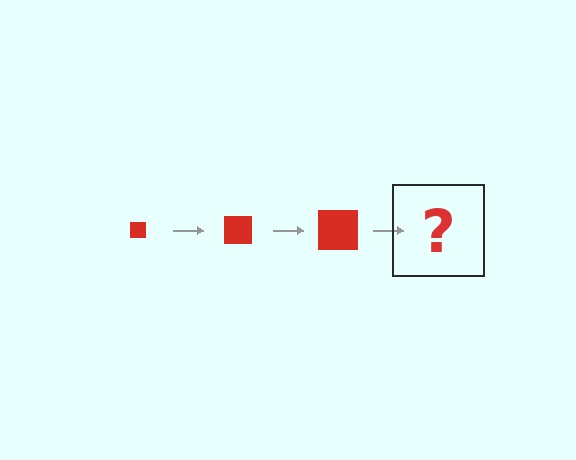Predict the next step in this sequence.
The next step is a red square, larger than the previous one.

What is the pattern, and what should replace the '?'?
The pattern is that the square gets progressively larger each step. The '?' should be a red square, larger than the previous one.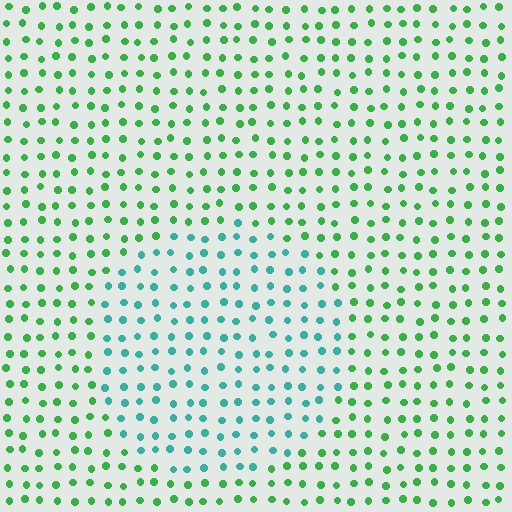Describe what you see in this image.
The image is filled with small green elements in a uniform arrangement. A circle-shaped region is visible where the elements are tinted to a slightly different hue, forming a subtle color boundary.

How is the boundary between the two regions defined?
The boundary is defined purely by a slight shift in hue (about 45 degrees). Spacing, size, and orientation are identical on both sides.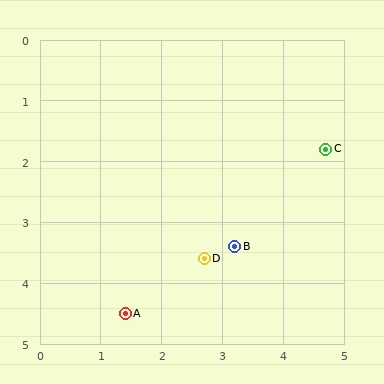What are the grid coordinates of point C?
Point C is at approximately (4.7, 1.8).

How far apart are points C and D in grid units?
Points C and D are about 2.7 grid units apart.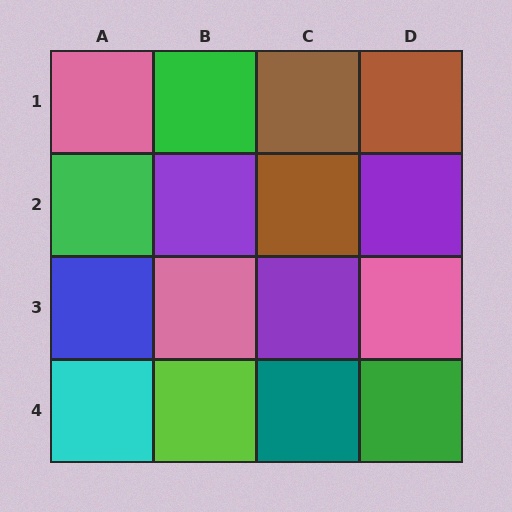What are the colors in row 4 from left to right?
Cyan, lime, teal, green.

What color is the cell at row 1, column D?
Brown.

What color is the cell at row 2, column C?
Brown.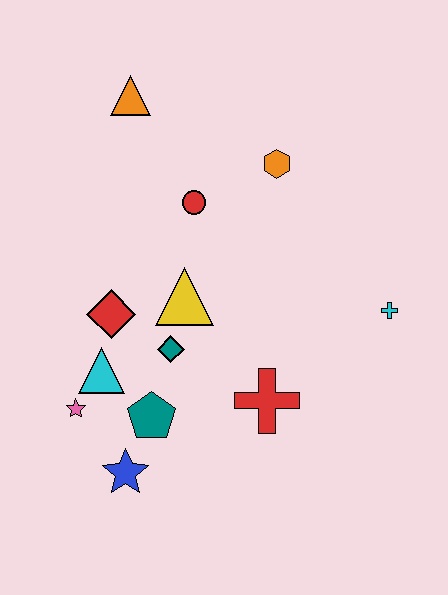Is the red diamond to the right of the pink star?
Yes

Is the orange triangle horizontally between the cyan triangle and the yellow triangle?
Yes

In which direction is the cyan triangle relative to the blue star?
The cyan triangle is above the blue star.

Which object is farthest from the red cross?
The orange triangle is farthest from the red cross.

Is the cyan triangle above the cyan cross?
No